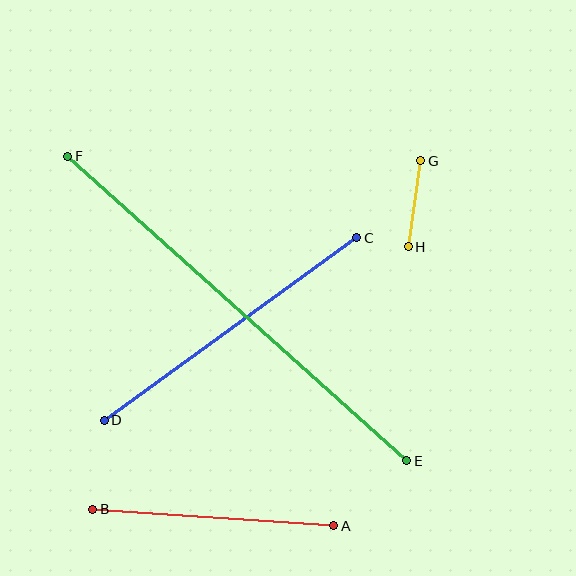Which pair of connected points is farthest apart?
Points E and F are farthest apart.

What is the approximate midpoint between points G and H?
The midpoint is at approximately (414, 204) pixels.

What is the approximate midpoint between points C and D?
The midpoint is at approximately (230, 329) pixels.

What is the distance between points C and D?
The distance is approximately 311 pixels.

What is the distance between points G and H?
The distance is approximately 87 pixels.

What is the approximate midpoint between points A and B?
The midpoint is at approximately (213, 517) pixels.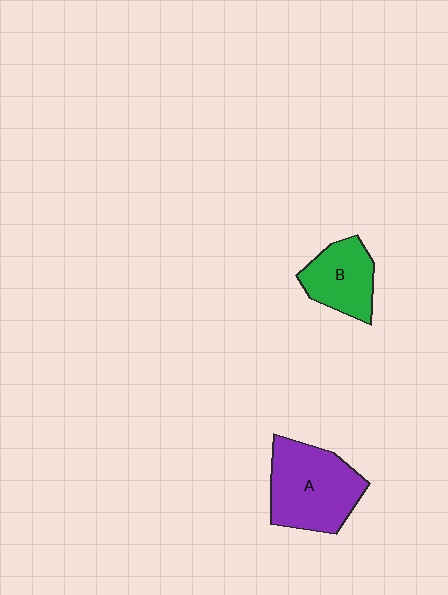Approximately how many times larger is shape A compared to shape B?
Approximately 1.6 times.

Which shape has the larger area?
Shape A (purple).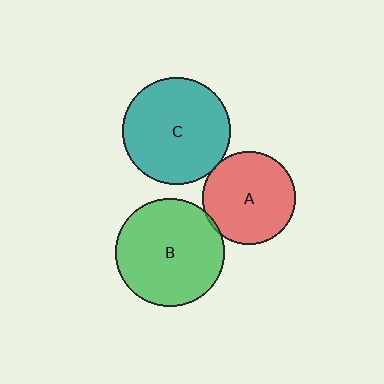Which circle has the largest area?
Circle B (green).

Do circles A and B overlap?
Yes.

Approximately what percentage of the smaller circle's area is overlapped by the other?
Approximately 5%.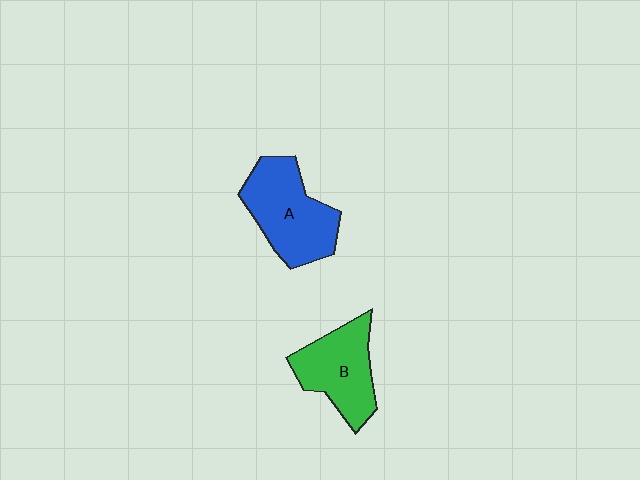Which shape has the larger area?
Shape A (blue).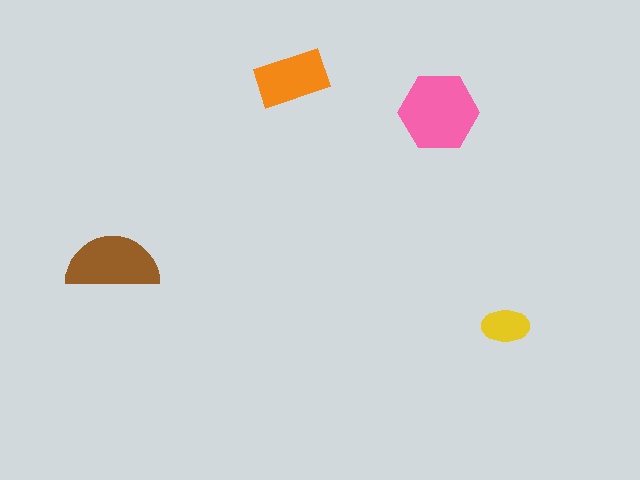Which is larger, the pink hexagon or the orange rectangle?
The pink hexagon.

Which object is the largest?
The pink hexagon.